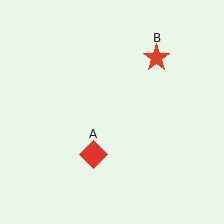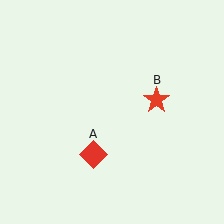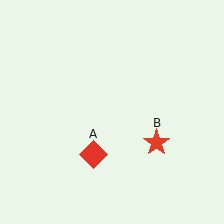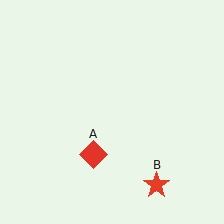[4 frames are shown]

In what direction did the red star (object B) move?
The red star (object B) moved down.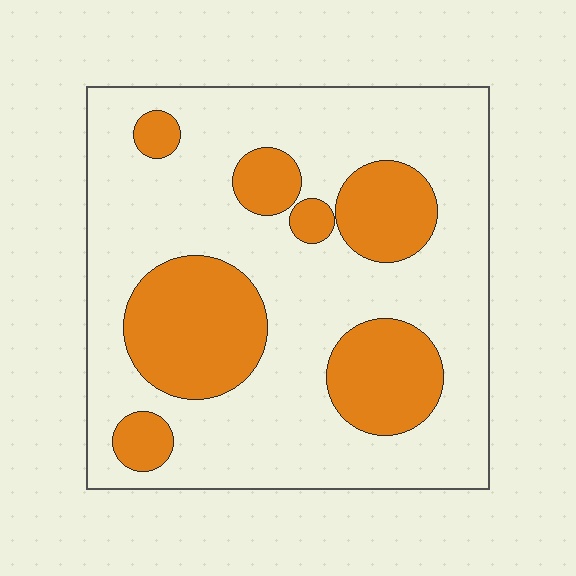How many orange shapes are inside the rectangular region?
7.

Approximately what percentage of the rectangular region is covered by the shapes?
Approximately 30%.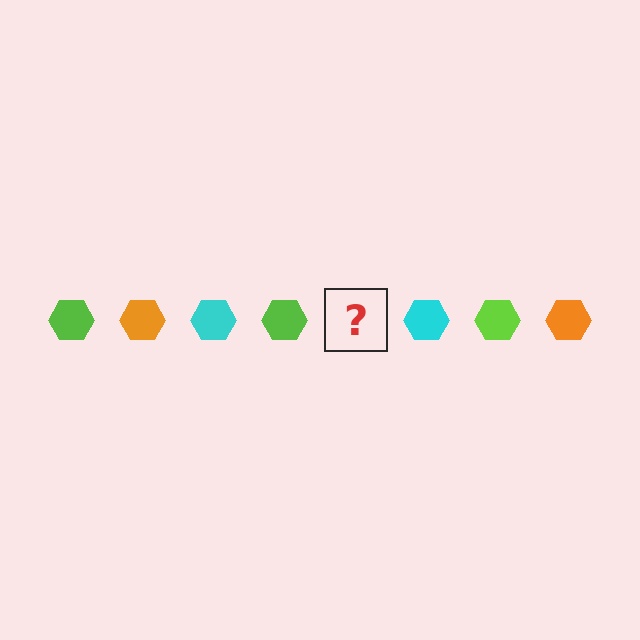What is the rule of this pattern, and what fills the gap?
The rule is that the pattern cycles through lime, orange, cyan hexagons. The gap should be filled with an orange hexagon.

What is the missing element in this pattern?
The missing element is an orange hexagon.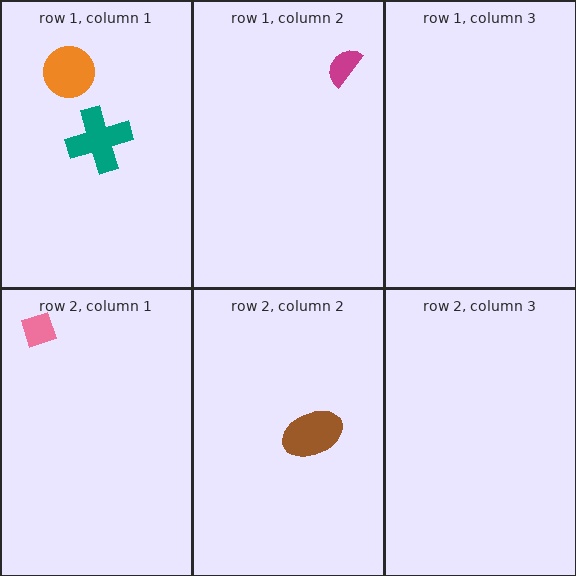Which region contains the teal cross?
The row 1, column 1 region.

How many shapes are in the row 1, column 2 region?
1.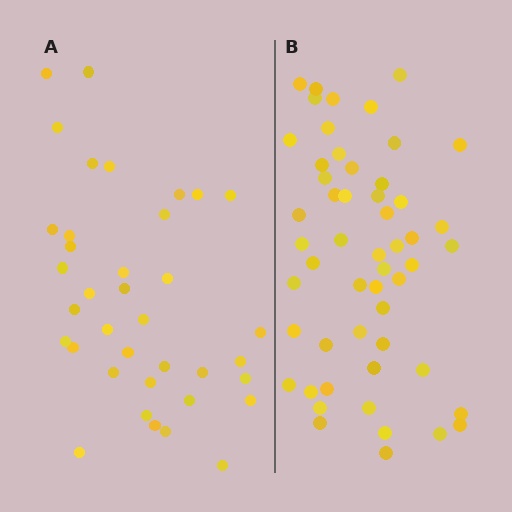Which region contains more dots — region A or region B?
Region B (the right region) has more dots.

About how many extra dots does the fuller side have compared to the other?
Region B has approximately 15 more dots than region A.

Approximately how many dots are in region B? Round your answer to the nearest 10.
About 50 dots. (The exact count is 53, which rounds to 50.)